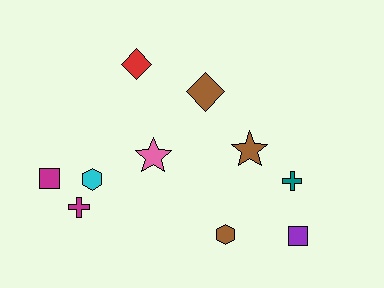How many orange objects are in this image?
There are no orange objects.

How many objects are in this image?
There are 10 objects.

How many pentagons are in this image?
There are no pentagons.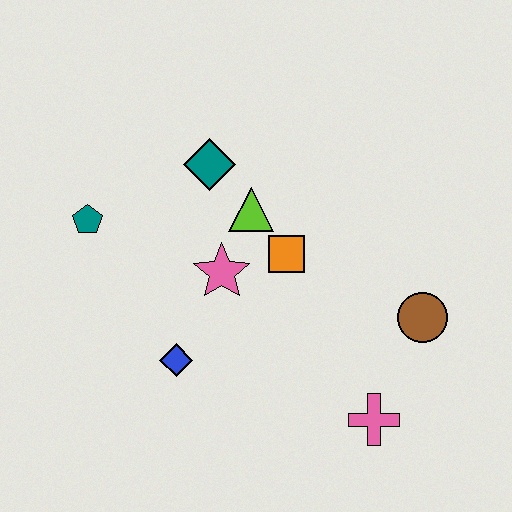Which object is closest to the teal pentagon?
The teal diamond is closest to the teal pentagon.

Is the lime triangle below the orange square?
No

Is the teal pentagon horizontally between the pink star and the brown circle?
No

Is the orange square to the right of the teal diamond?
Yes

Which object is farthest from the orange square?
The teal pentagon is farthest from the orange square.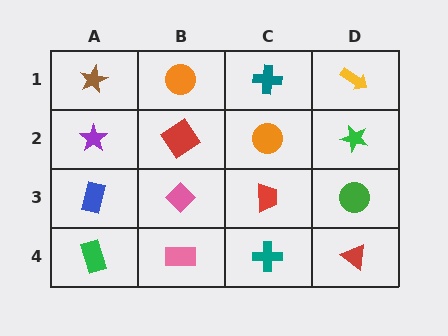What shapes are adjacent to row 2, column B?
An orange circle (row 1, column B), a pink diamond (row 3, column B), a purple star (row 2, column A), an orange circle (row 2, column C).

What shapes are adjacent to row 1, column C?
An orange circle (row 2, column C), an orange circle (row 1, column B), a yellow arrow (row 1, column D).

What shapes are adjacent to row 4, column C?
A red trapezoid (row 3, column C), a pink rectangle (row 4, column B), a red triangle (row 4, column D).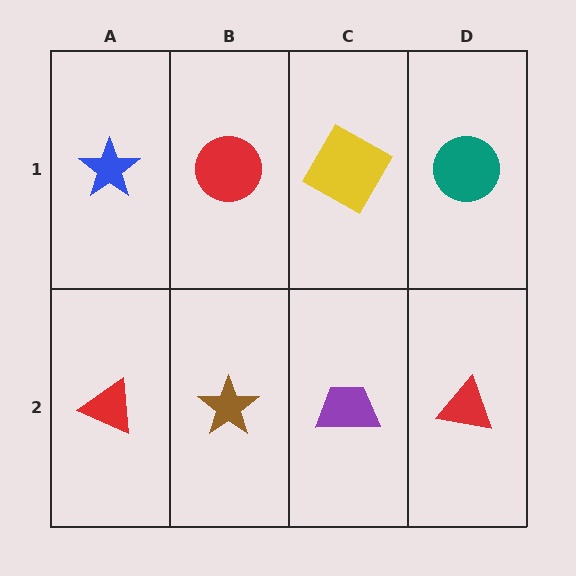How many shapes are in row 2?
4 shapes.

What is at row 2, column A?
A red triangle.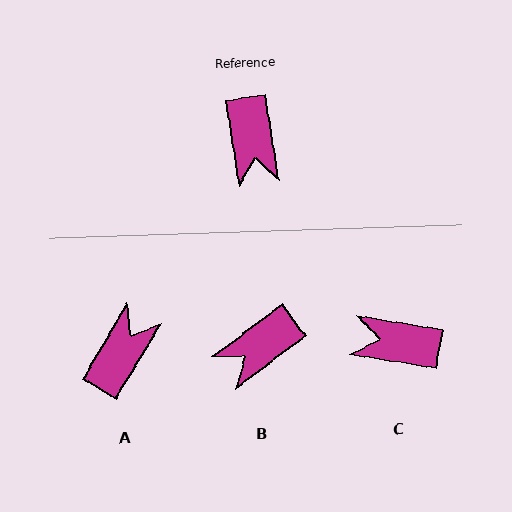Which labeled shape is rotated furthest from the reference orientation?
A, about 140 degrees away.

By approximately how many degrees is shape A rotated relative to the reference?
Approximately 140 degrees counter-clockwise.